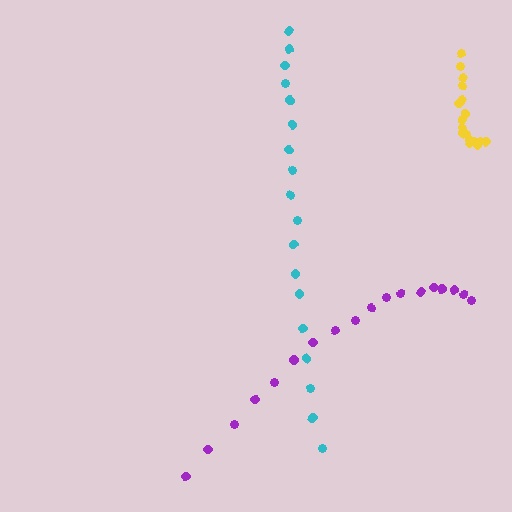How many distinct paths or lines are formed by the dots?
There are 3 distinct paths.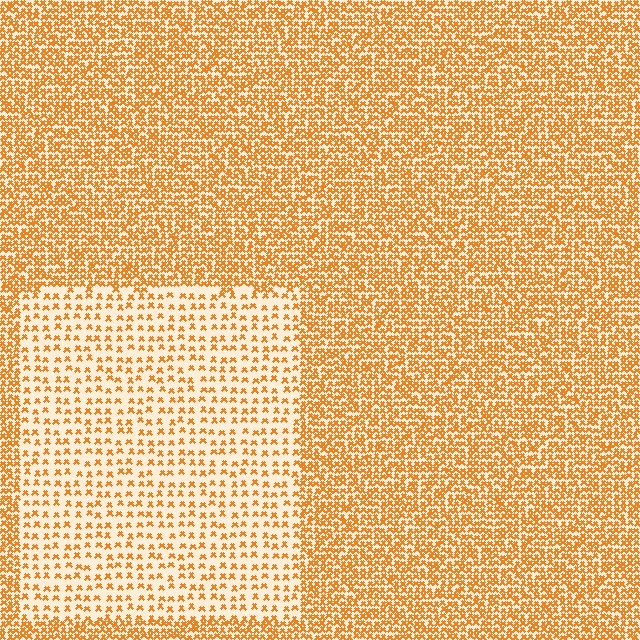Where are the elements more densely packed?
The elements are more densely packed outside the rectangle boundary.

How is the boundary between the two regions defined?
The boundary is defined by a change in element density (approximately 2.4x ratio). All elements are the same color, size, and shape.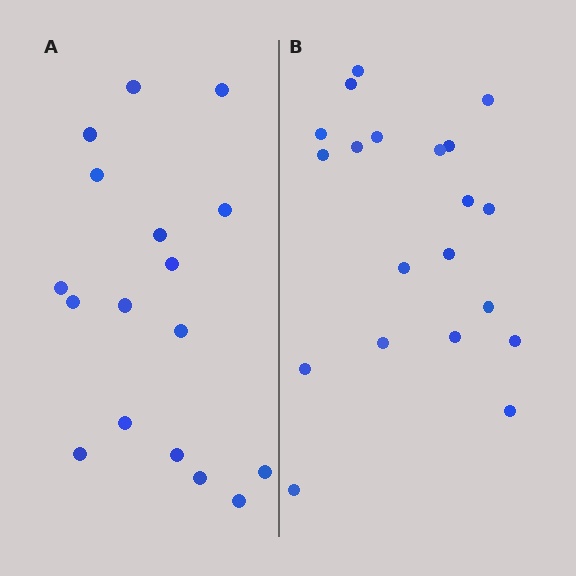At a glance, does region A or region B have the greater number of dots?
Region B (the right region) has more dots.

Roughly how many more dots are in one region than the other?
Region B has just a few more — roughly 2 or 3 more dots than region A.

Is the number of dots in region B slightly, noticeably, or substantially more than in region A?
Region B has only slightly more — the two regions are fairly close. The ratio is roughly 1.2 to 1.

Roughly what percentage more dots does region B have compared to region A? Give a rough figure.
About 20% more.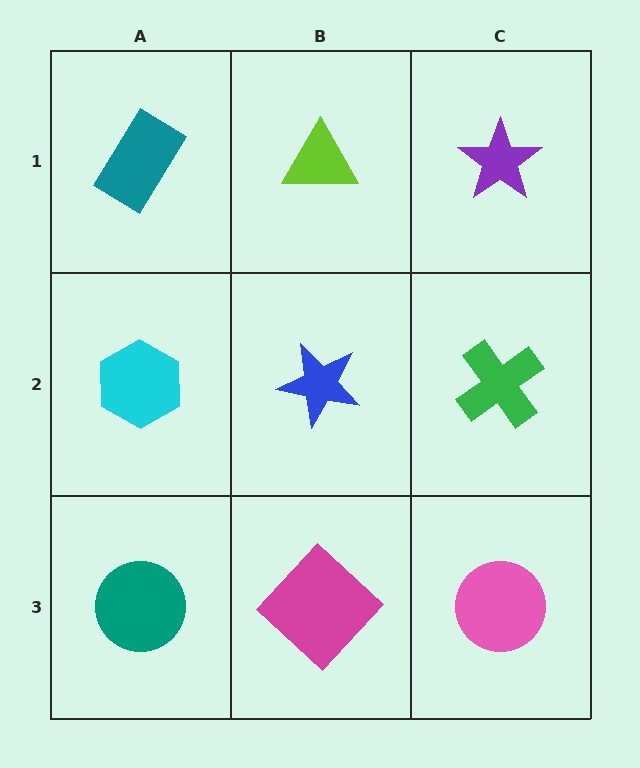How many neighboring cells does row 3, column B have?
3.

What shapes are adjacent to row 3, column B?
A blue star (row 2, column B), a teal circle (row 3, column A), a pink circle (row 3, column C).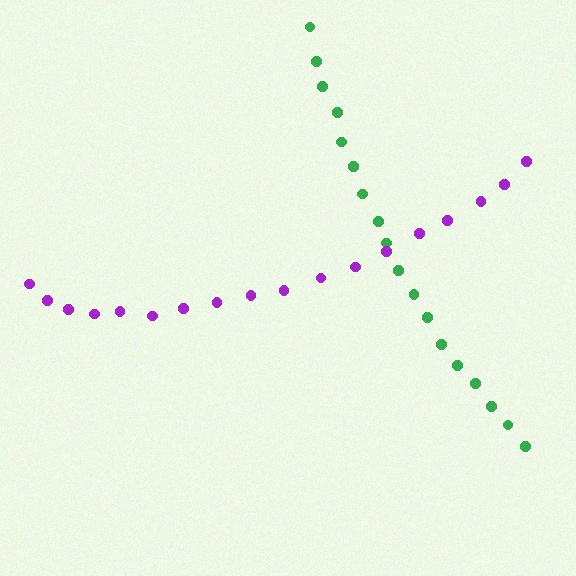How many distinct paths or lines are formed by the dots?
There are 2 distinct paths.